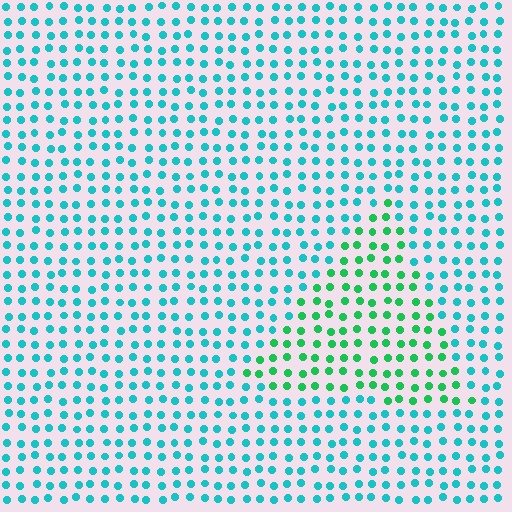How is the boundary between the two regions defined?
The boundary is defined purely by a slight shift in hue (about 40 degrees). Spacing, size, and orientation are identical on both sides.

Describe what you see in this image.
The image is filled with small cyan elements in a uniform arrangement. A triangle-shaped region is visible where the elements are tinted to a slightly different hue, forming a subtle color boundary.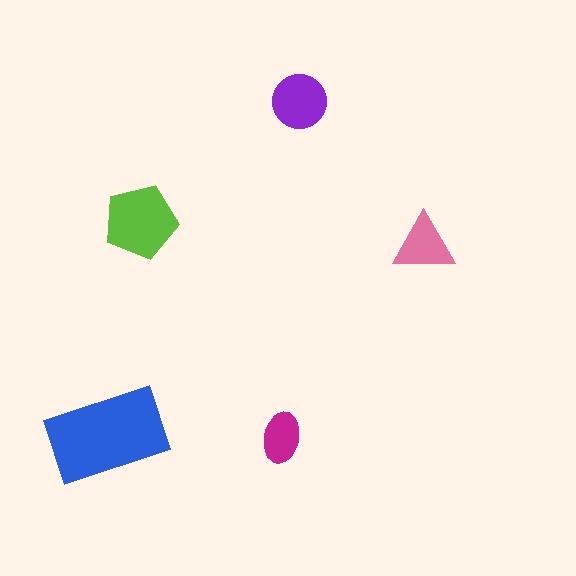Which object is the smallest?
The magenta ellipse.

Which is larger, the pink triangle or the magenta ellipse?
The pink triangle.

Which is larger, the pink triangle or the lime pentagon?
The lime pentagon.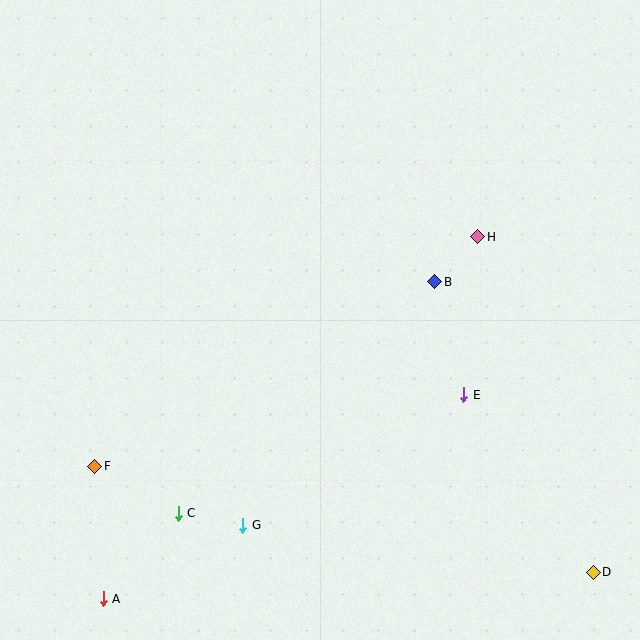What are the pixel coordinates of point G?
Point G is at (243, 525).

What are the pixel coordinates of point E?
Point E is at (464, 395).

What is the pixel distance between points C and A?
The distance between C and A is 114 pixels.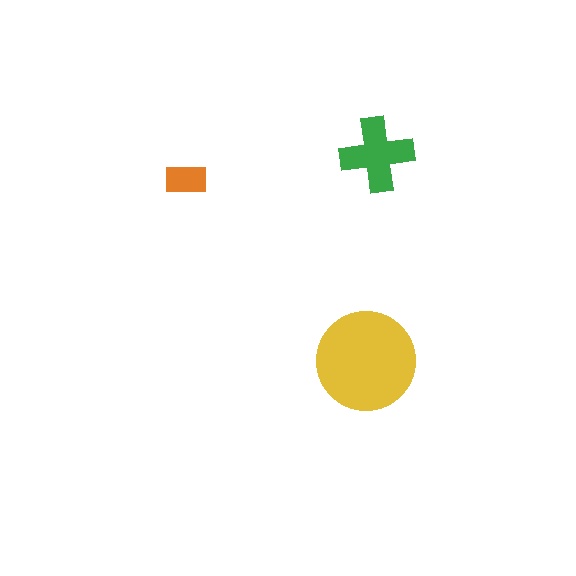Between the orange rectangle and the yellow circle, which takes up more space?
The yellow circle.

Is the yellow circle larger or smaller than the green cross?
Larger.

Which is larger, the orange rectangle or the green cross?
The green cross.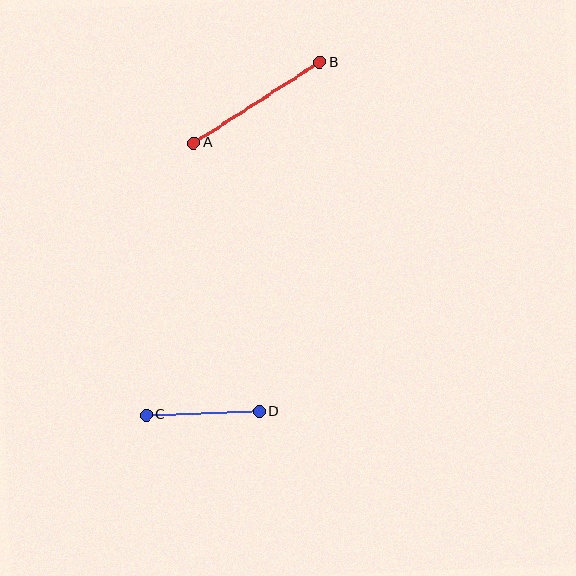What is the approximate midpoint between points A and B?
The midpoint is at approximately (257, 103) pixels.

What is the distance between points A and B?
The distance is approximately 149 pixels.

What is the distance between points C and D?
The distance is approximately 113 pixels.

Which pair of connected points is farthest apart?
Points A and B are farthest apart.